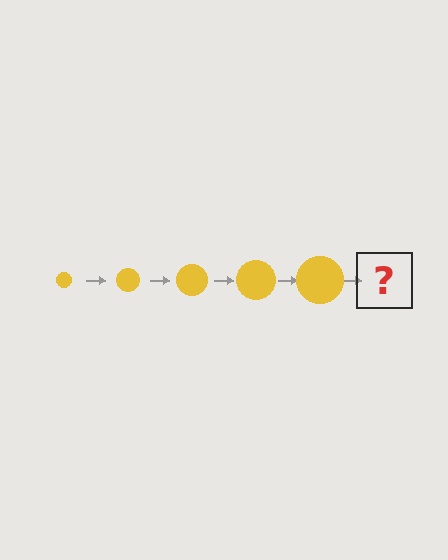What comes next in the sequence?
The next element should be a yellow circle, larger than the previous one.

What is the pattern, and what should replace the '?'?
The pattern is that the circle gets progressively larger each step. The '?' should be a yellow circle, larger than the previous one.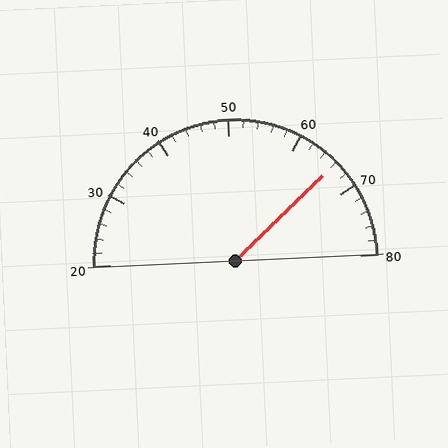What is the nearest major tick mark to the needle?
The nearest major tick mark is 70.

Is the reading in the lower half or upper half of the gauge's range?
The reading is in the upper half of the range (20 to 80).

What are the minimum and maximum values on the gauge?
The gauge ranges from 20 to 80.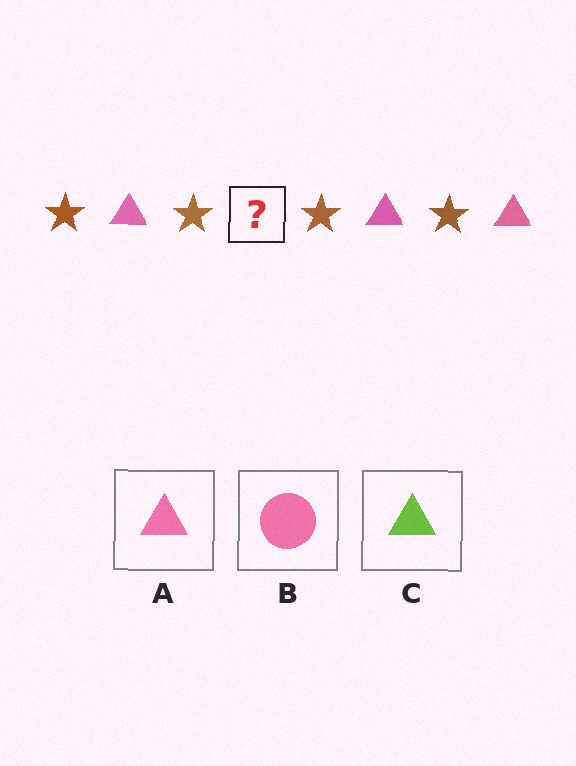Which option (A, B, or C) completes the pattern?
A.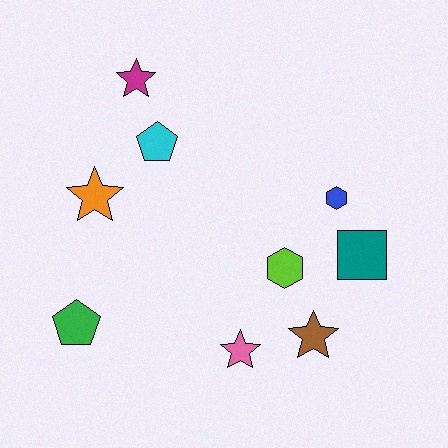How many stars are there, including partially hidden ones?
There are 4 stars.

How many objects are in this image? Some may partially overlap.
There are 9 objects.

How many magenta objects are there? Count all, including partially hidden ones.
There is 1 magenta object.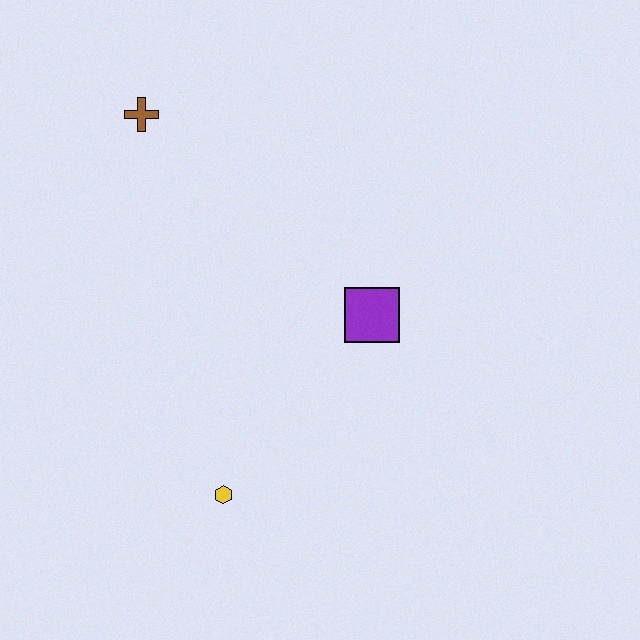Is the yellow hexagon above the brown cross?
No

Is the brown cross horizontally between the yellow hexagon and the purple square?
No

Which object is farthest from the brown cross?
The yellow hexagon is farthest from the brown cross.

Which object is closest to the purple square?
The yellow hexagon is closest to the purple square.